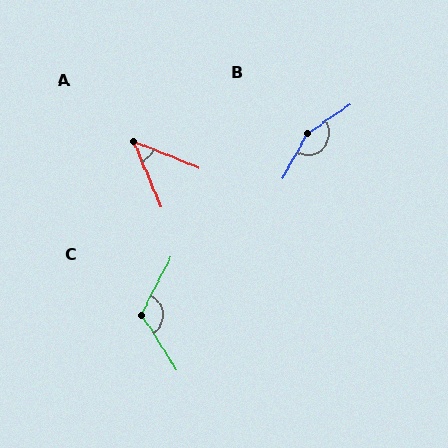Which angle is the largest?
B, at approximately 153 degrees.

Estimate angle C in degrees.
Approximately 120 degrees.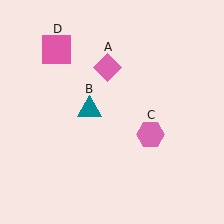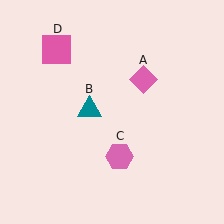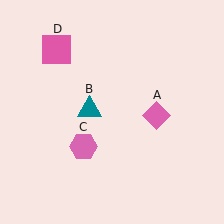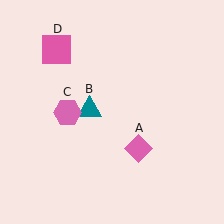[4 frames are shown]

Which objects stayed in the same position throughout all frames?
Teal triangle (object B) and pink square (object D) remained stationary.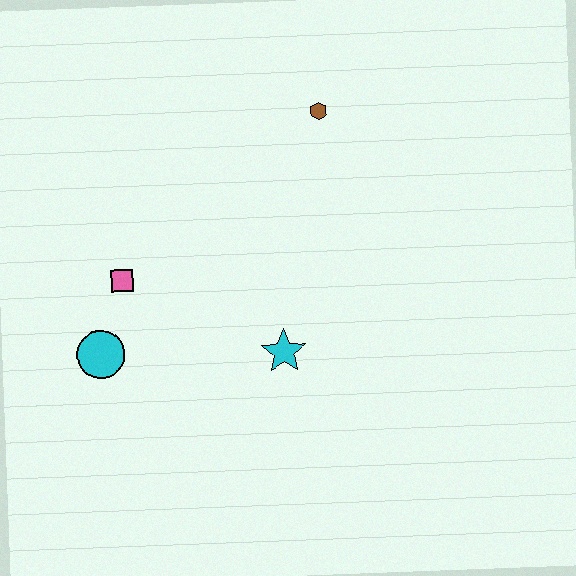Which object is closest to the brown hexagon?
The cyan star is closest to the brown hexagon.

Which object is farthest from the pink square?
The brown hexagon is farthest from the pink square.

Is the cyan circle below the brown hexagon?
Yes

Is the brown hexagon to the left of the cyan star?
No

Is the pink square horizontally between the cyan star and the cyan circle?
Yes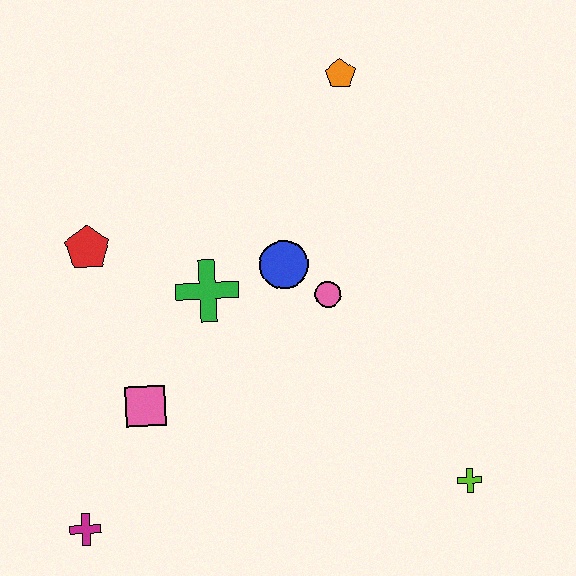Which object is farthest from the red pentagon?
The lime cross is farthest from the red pentagon.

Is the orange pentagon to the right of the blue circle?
Yes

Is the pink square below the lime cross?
No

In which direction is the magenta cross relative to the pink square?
The magenta cross is below the pink square.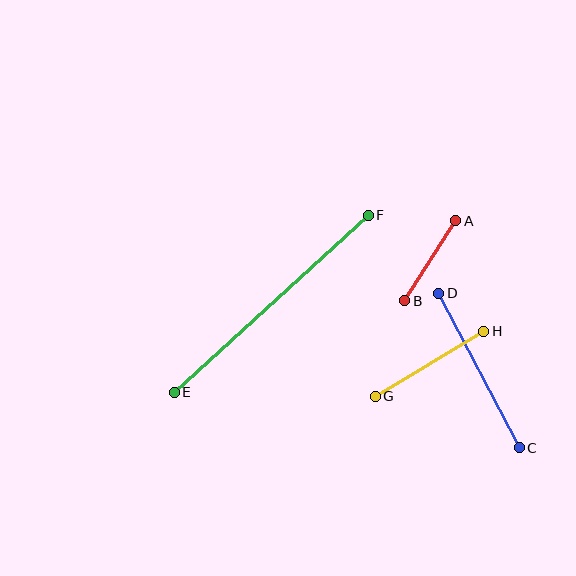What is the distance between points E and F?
The distance is approximately 263 pixels.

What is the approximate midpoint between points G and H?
The midpoint is at approximately (429, 364) pixels.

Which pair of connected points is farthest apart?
Points E and F are farthest apart.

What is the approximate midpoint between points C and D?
The midpoint is at approximately (479, 371) pixels.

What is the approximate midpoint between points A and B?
The midpoint is at approximately (430, 261) pixels.